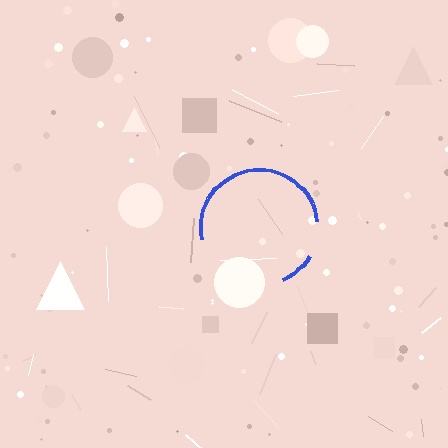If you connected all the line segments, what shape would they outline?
They would outline a circle.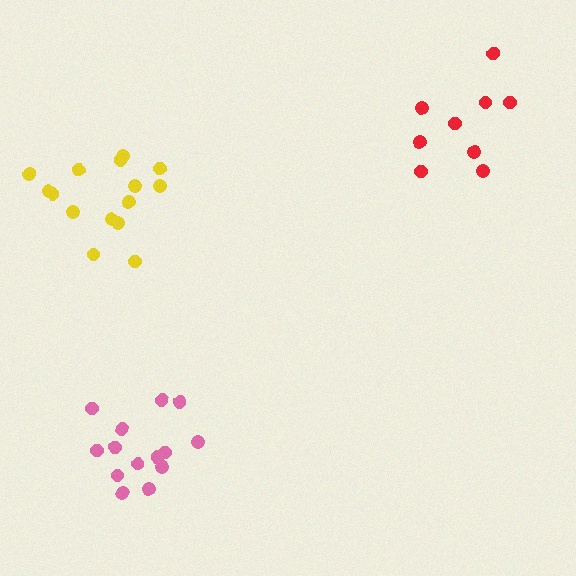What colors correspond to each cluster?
The clusters are colored: yellow, red, pink.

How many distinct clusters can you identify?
There are 3 distinct clusters.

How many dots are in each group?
Group 1: 15 dots, Group 2: 9 dots, Group 3: 14 dots (38 total).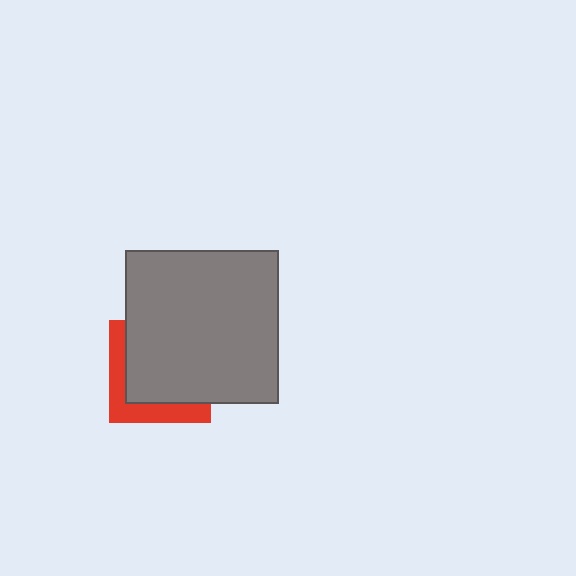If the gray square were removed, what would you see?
You would see the complete red square.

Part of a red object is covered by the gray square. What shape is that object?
It is a square.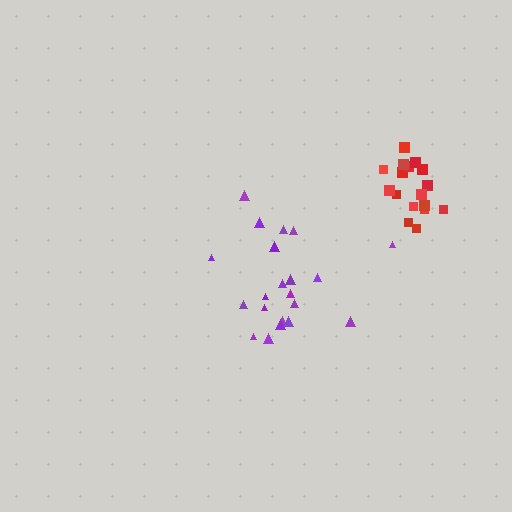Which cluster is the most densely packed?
Red.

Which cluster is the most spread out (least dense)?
Purple.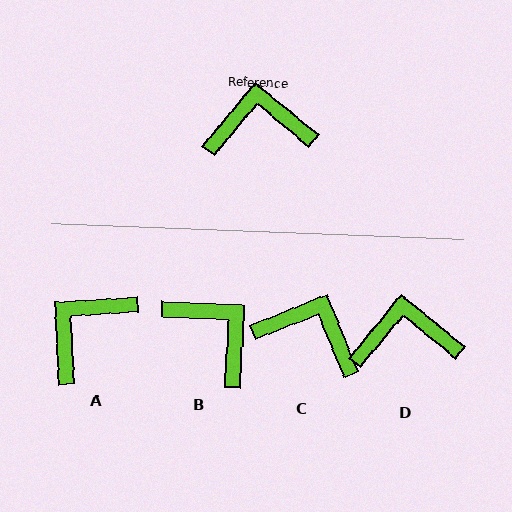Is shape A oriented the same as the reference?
No, it is off by about 43 degrees.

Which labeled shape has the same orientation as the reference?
D.